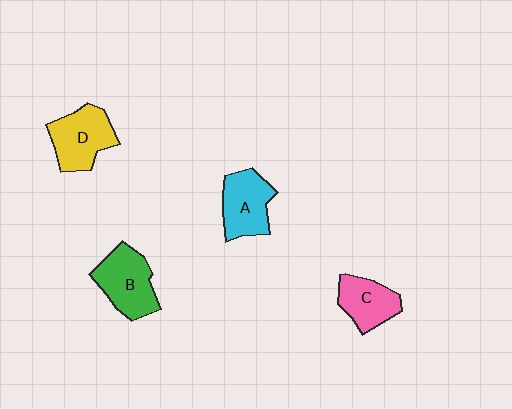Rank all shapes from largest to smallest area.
From largest to smallest: B (green), D (yellow), A (cyan), C (pink).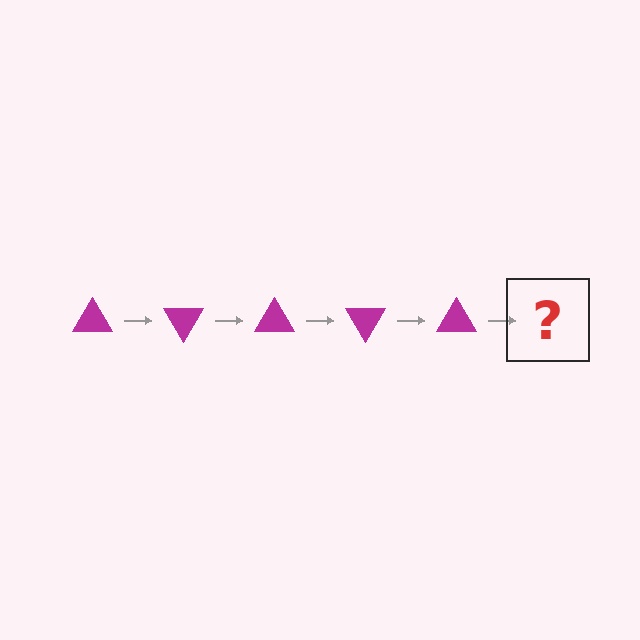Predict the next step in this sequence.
The next step is a magenta triangle rotated 300 degrees.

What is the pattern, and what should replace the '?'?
The pattern is that the triangle rotates 60 degrees each step. The '?' should be a magenta triangle rotated 300 degrees.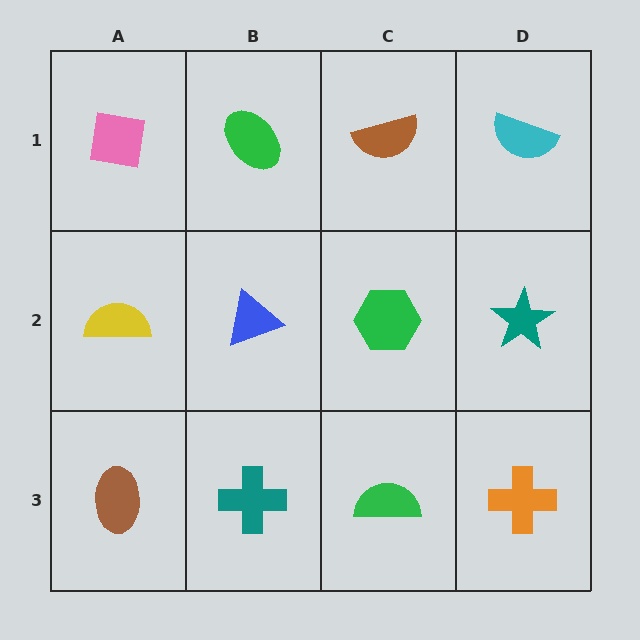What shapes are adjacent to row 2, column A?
A pink square (row 1, column A), a brown ellipse (row 3, column A), a blue triangle (row 2, column B).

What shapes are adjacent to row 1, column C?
A green hexagon (row 2, column C), a green ellipse (row 1, column B), a cyan semicircle (row 1, column D).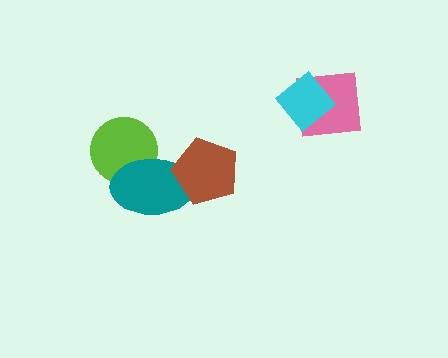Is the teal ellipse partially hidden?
Yes, it is partially covered by another shape.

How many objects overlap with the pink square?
1 object overlaps with the pink square.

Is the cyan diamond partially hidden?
No, no other shape covers it.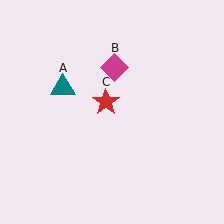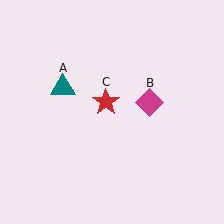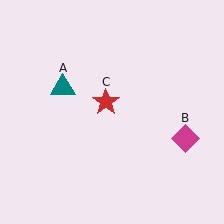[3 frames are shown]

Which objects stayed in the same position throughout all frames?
Teal triangle (object A) and red star (object C) remained stationary.